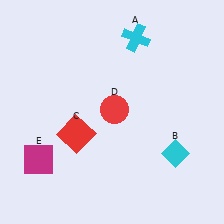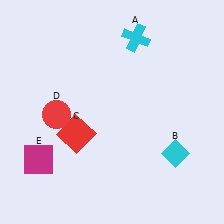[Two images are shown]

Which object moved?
The red circle (D) moved left.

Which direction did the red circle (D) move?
The red circle (D) moved left.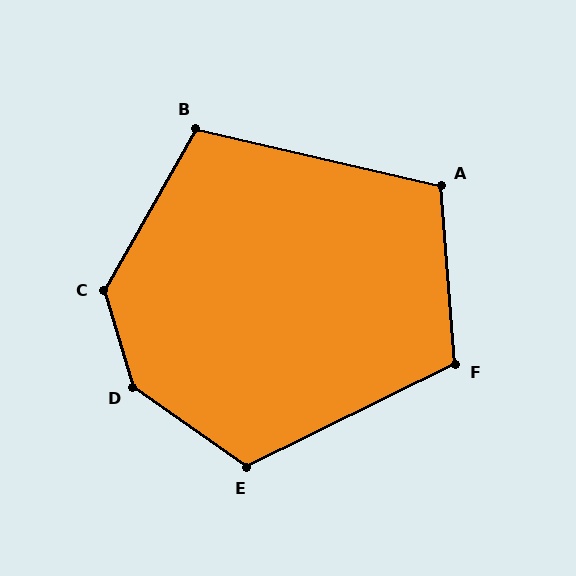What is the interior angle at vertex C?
Approximately 134 degrees (obtuse).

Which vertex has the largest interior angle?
D, at approximately 142 degrees.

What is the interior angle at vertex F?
Approximately 112 degrees (obtuse).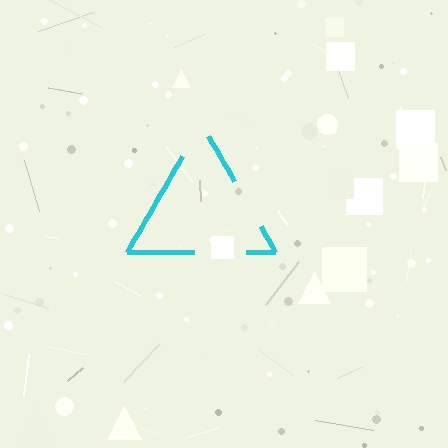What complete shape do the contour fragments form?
The contour fragments form a triangle.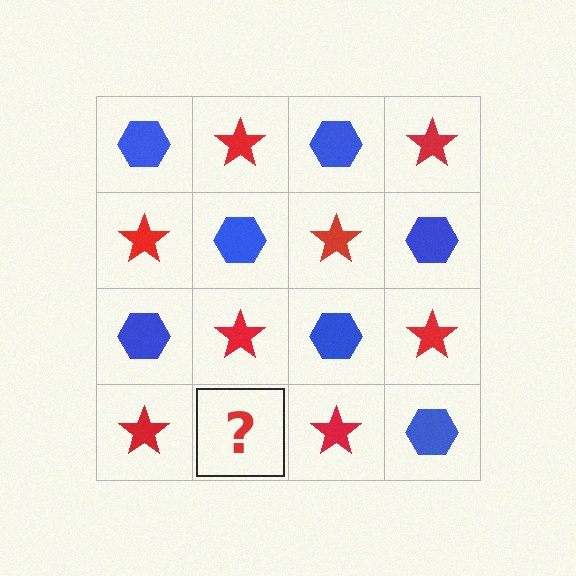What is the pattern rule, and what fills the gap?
The rule is that it alternates blue hexagon and red star in a checkerboard pattern. The gap should be filled with a blue hexagon.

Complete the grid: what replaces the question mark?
The question mark should be replaced with a blue hexagon.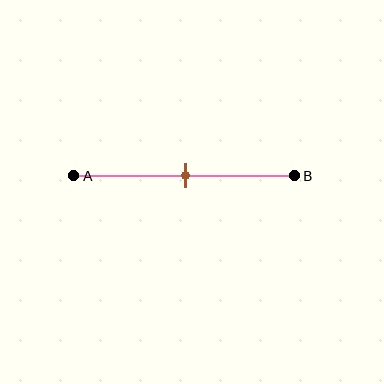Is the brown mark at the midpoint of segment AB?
Yes, the mark is approximately at the midpoint.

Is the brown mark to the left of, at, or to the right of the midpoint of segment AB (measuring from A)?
The brown mark is approximately at the midpoint of segment AB.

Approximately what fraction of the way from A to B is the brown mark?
The brown mark is approximately 50% of the way from A to B.